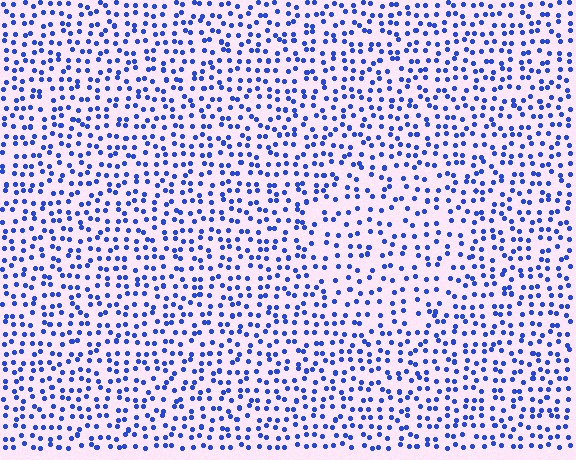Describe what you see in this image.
The image contains small blue elements arranged at two different densities. A circle-shaped region is visible where the elements are less densely packed than the surrounding area.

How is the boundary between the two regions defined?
The boundary is defined by a change in element density (approximately 1.5x ratio). All elements are the same color, size, and shape.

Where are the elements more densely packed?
The elements are more densely packed outside the circle boundary.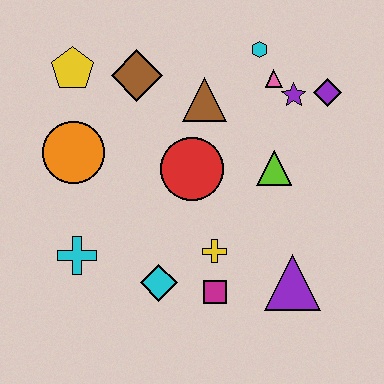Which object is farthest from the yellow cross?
The yellow pentagon is farthest from the yellow cross.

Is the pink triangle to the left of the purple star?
Yes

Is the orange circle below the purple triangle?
No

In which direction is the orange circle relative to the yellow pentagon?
The orange circle is below the yellow pentagon.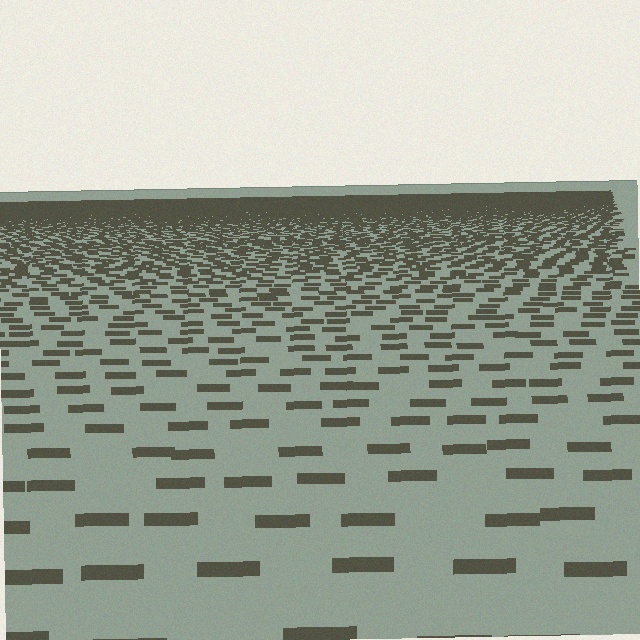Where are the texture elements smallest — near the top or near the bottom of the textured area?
Near the top.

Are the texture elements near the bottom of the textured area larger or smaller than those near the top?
Larger. Near the bottom, elements are closer to the viewer and appear at a bigger on-screen size.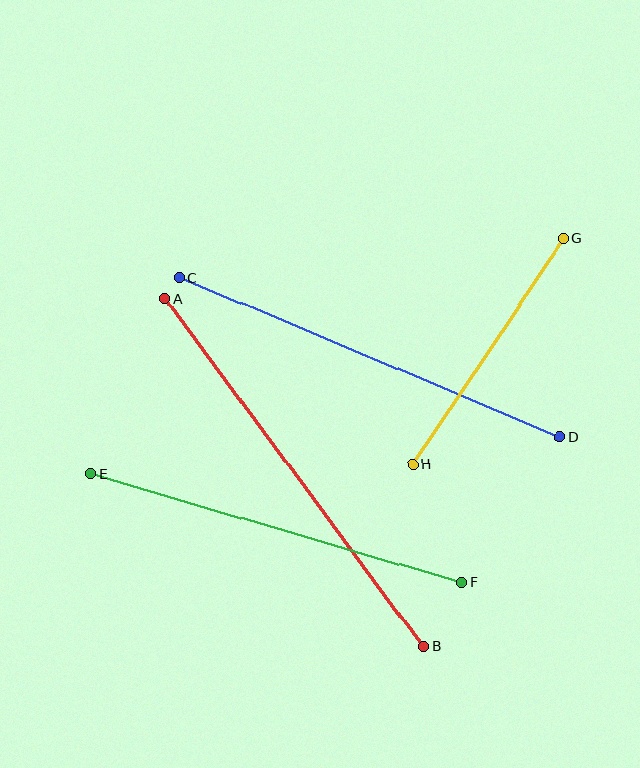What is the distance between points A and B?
The distance is approximately 433 pixels.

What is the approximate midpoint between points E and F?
The midpoint is at approximately (276, 528) pixels.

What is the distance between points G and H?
The distance is approximately 271 pixels.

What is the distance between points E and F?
The distance is approximately 387 pixels.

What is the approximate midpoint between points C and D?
The midpoint is at approximately (370, 357) pixels.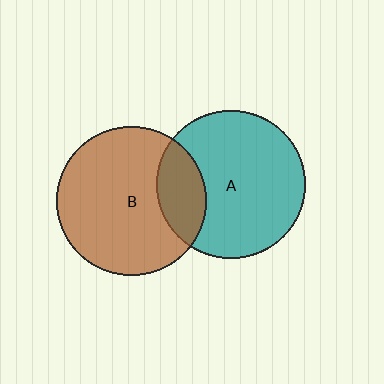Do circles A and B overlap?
Yes.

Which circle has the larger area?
Circle B (brown).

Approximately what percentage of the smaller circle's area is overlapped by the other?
Approximately 20%.